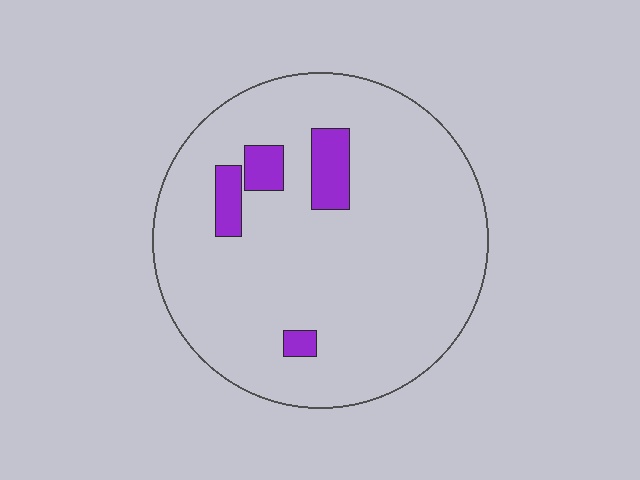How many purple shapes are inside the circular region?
4.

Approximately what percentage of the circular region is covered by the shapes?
Approximately 10%.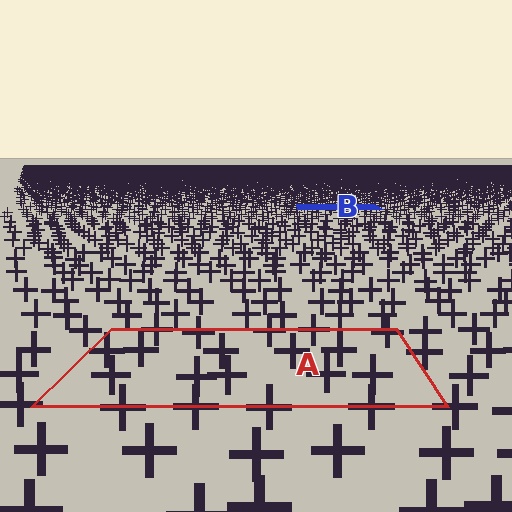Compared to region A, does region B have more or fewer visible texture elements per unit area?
Region B has more texture elements per unit area — they are packed more densely because it is farther away.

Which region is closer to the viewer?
Region A is closer. The texture elements there are larger and more spread out.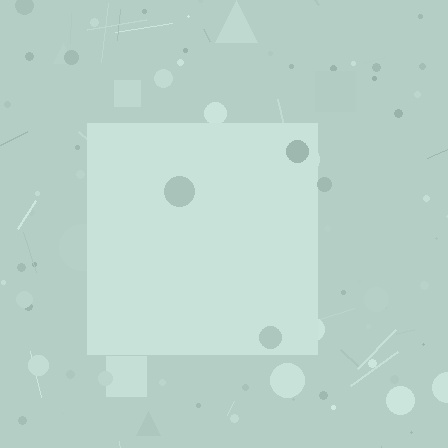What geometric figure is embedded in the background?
A square is embedded in the background.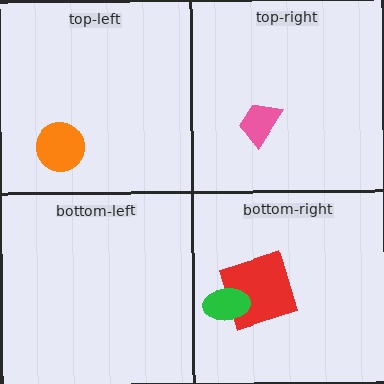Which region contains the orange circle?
The top-left region.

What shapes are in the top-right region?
The pink trapezoid.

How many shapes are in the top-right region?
1.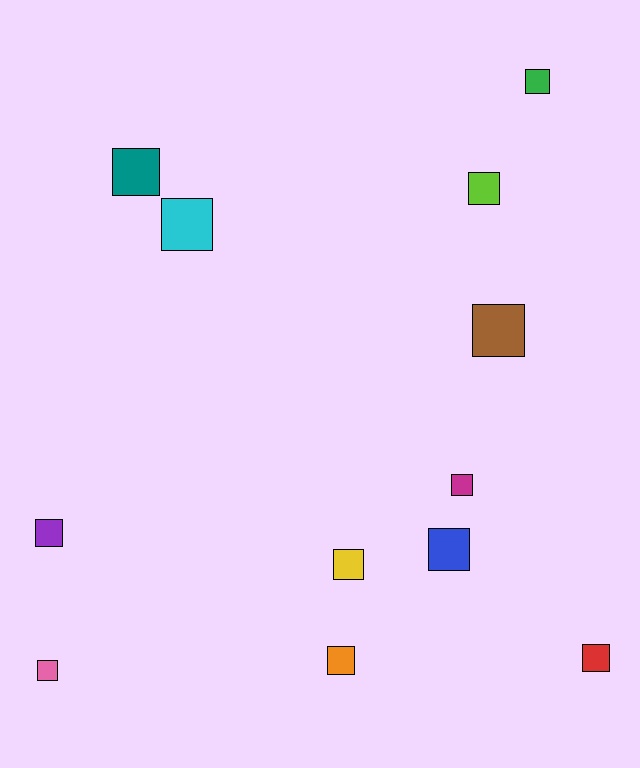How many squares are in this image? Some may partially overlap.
There are 12 squares.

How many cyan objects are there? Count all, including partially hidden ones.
There is 1 cyan object.